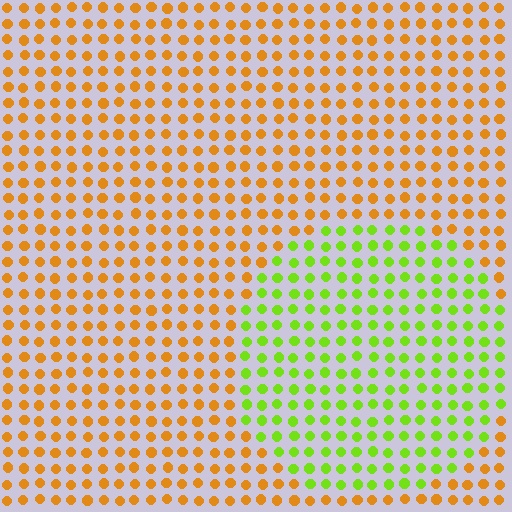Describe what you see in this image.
The image is filled with small orange elements in a uniform arrangement. A circle-shaped region is visible where the elements are tinted to a slightly different hue, forming a subtle color boundary.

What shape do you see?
I see a circle.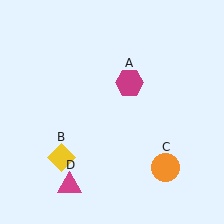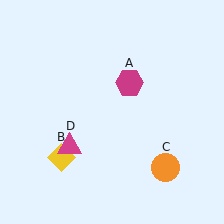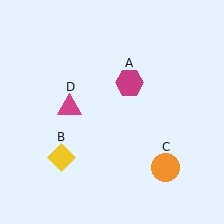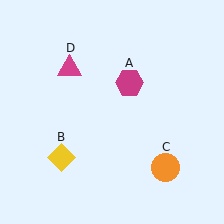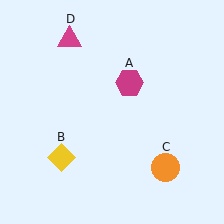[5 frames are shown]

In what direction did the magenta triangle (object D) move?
The magenta triangle (object D) moved up.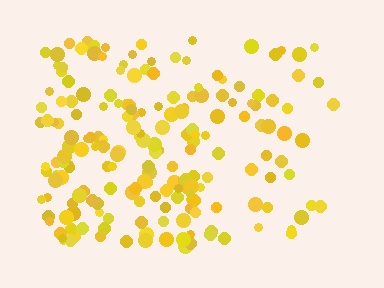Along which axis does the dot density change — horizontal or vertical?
Horizontal.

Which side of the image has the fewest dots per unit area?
The right.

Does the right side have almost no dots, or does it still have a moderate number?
Still a moderate number, just noticeably fewer than the left.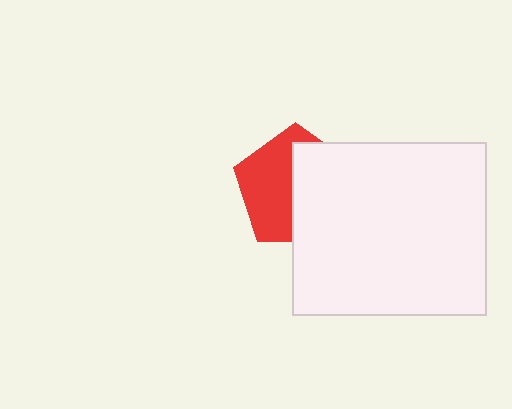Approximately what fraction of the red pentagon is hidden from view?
Roughly 52% of the red pentagon is hidden behind the white rectangle.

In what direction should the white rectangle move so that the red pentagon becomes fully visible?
The white rectangle should move right. That is the shortest direction to clear the overlap and leave the red pentagon fully visible.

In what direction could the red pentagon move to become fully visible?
The red pentagon could move left. That would shift it out from behind the white rectangle entirely.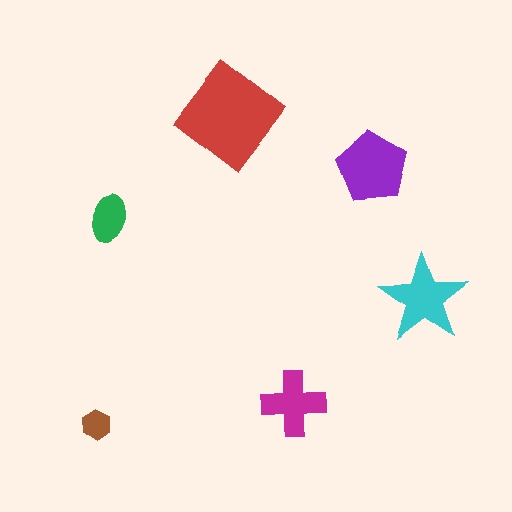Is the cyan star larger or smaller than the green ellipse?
Larger.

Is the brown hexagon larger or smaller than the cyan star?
Smaller.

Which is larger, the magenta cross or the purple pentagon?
The purple pentagon.